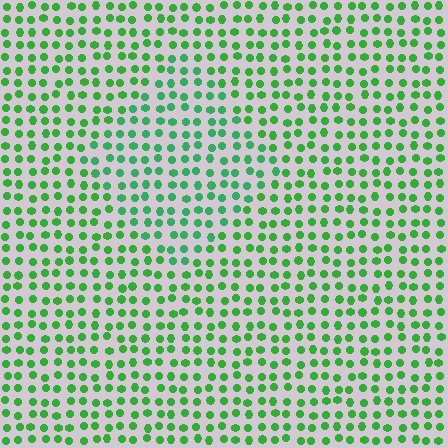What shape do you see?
I see a diamond.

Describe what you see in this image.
The image is filled with small green elements in a uniform arrangement. A diamond-shaped region is visible where the elements are tinted to a slightly different hue, forming a subtle color boundary.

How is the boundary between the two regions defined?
The boundary is defined purely by a slight shift in hue (about 20 degrees). Spacing, size, and orientation are identical on both sides.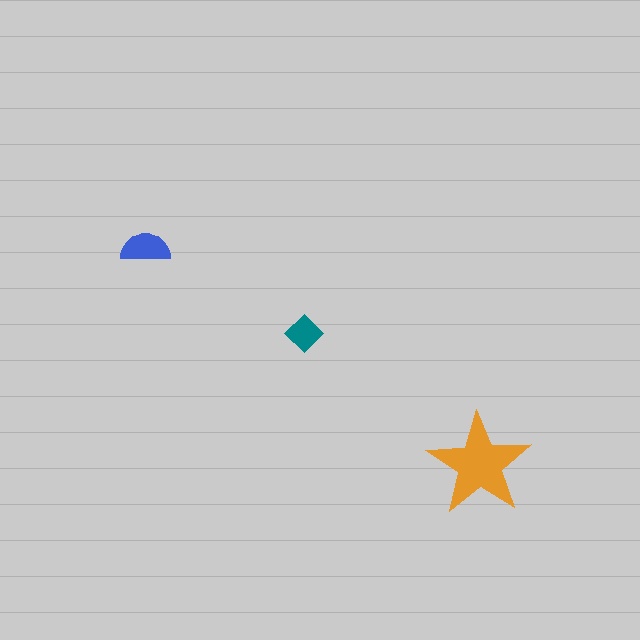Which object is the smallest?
The teal diamond.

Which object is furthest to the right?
The orange star is rightmost.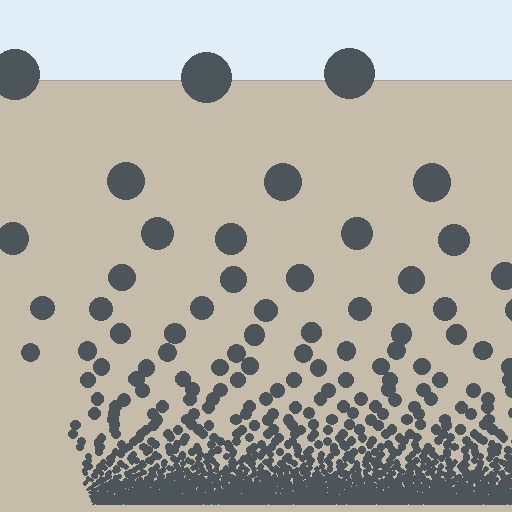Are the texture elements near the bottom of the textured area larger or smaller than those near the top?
Smaller. The gradient is inverted — elements near the bottom are smaller and denser.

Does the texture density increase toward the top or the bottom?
Density increases toward the bottom.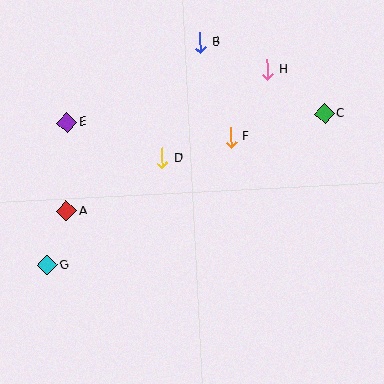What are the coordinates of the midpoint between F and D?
The midpoint between F and D is at (196, 148).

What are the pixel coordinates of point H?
Point H is at (267, 70).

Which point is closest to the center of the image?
Point D at (162, 158) is closest to the center.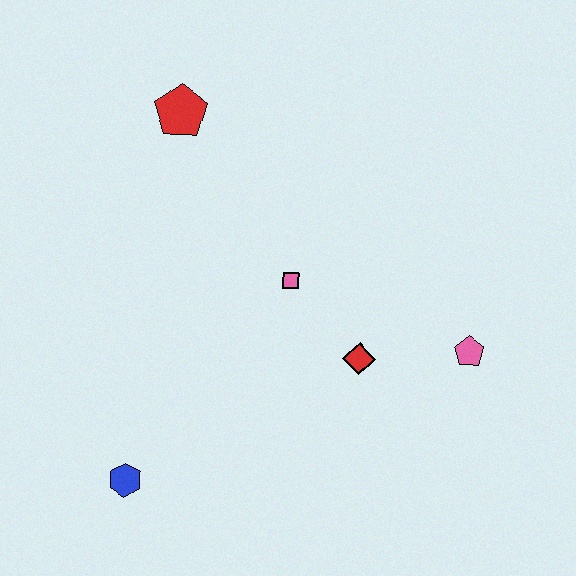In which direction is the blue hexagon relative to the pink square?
The blue hexagon is below the pink square.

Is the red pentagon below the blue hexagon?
No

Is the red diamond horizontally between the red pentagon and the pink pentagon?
Yes